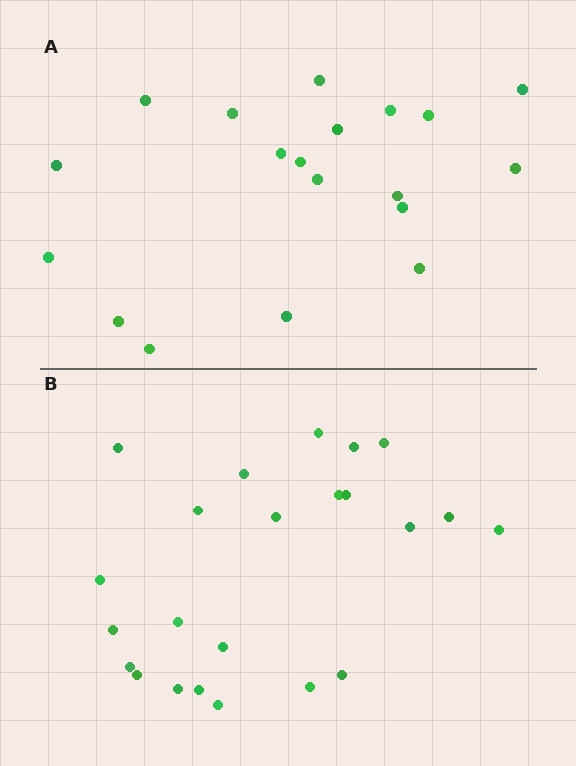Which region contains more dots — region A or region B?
Region B (the bottom region) has more dots.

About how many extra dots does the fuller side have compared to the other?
Region B has about 4 more dots than region A.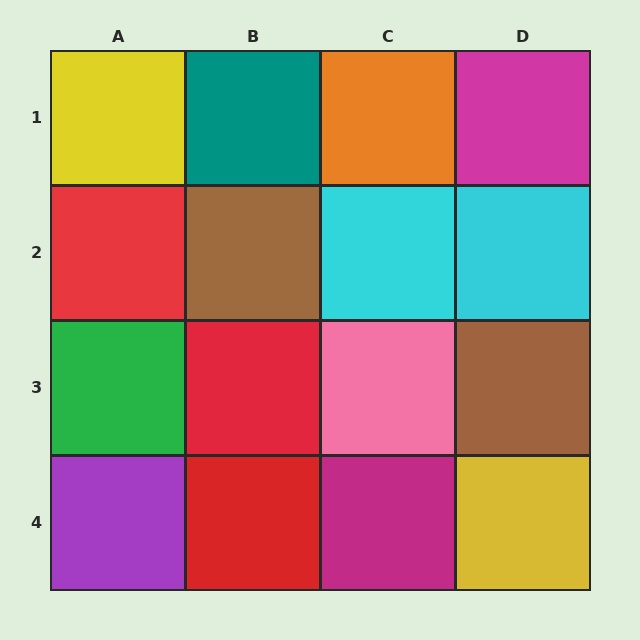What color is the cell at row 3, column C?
Pink.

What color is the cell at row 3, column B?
Red.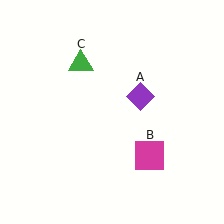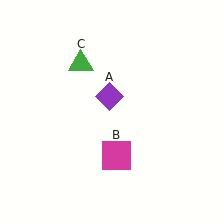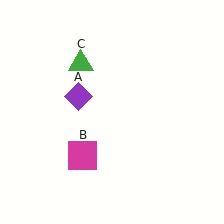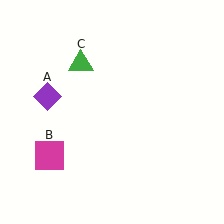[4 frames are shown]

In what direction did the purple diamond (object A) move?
The purple diamond (object A) moved left.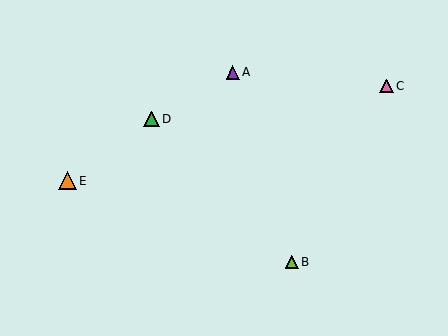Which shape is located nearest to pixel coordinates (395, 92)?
The pink triangle (labeled C) at (387, 86) is nearest to that location.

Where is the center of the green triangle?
The center of the green triangle is at (151, 119).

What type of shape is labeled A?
Shape A is a purple triangle.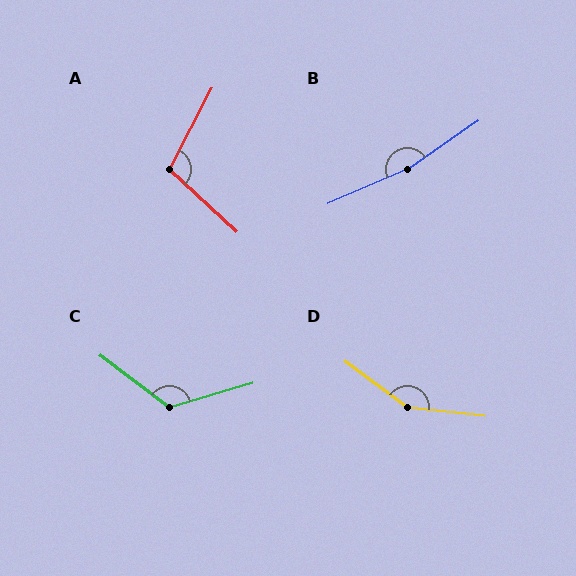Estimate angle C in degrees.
Approximately 127 degrees.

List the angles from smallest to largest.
A (106°), C (127°), D (150°), B (169°).